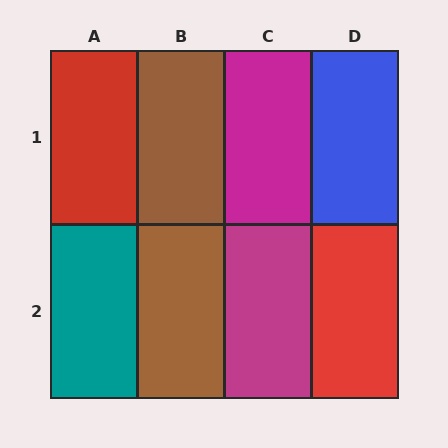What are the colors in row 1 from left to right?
Red, brown, magenta, blue.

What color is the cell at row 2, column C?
Magenta.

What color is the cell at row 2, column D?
Red.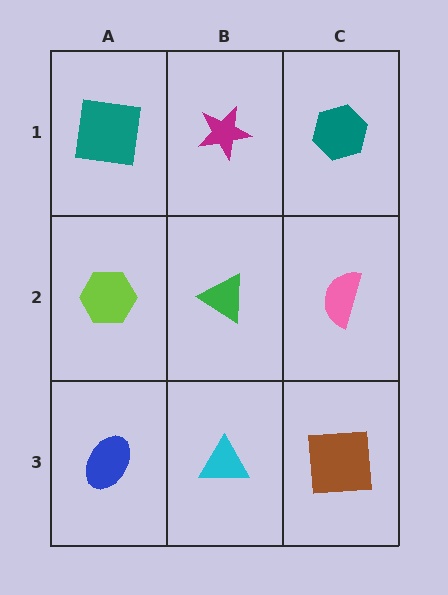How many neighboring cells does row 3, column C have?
2.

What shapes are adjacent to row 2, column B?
A magenta star (row 1, column B), a cyan triangle (row 3, column B), a lime hexagon (row 2, column A), a pink semicircle (row 2, column C).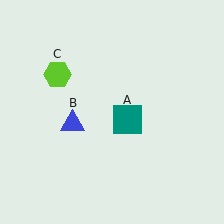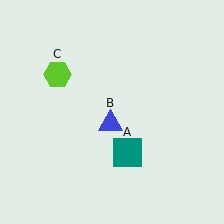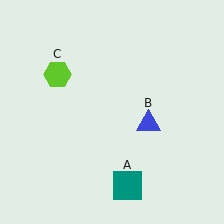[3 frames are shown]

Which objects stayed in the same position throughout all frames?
Lime hexagon (object C) remained stationary.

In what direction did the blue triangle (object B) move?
The blue triangle (object B) moved right.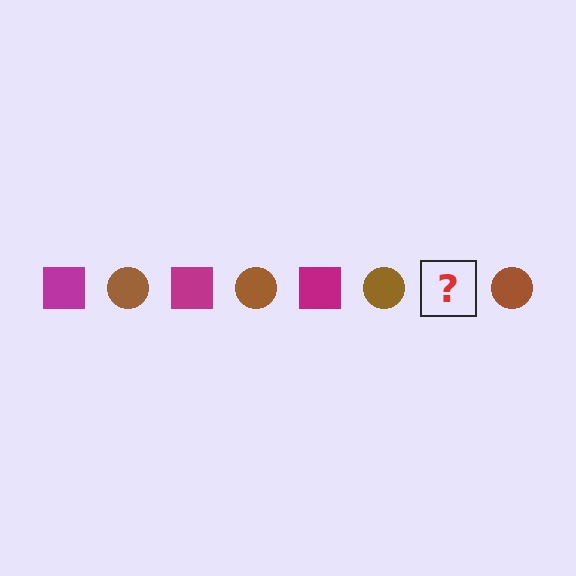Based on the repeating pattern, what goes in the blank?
The blank should be a magenta square.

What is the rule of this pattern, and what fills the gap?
The rule is that the pattern alternates between magenta square and brown circle. The gap should be filled with a magenta square.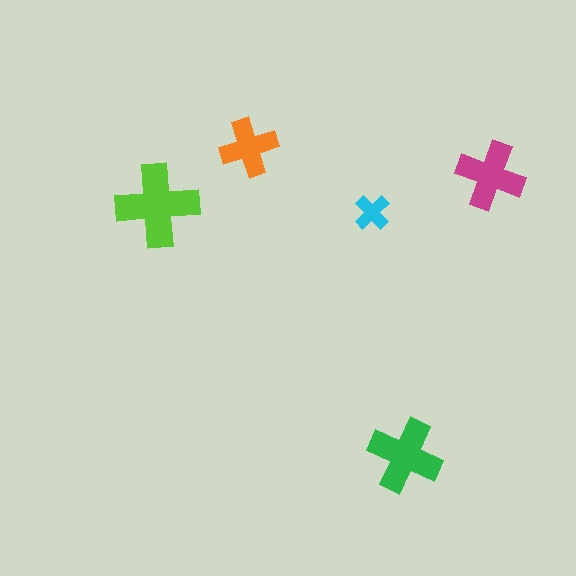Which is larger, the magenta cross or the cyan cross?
The magenta one.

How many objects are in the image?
There are 5 objects in the image.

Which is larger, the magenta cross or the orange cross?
The magenta one.